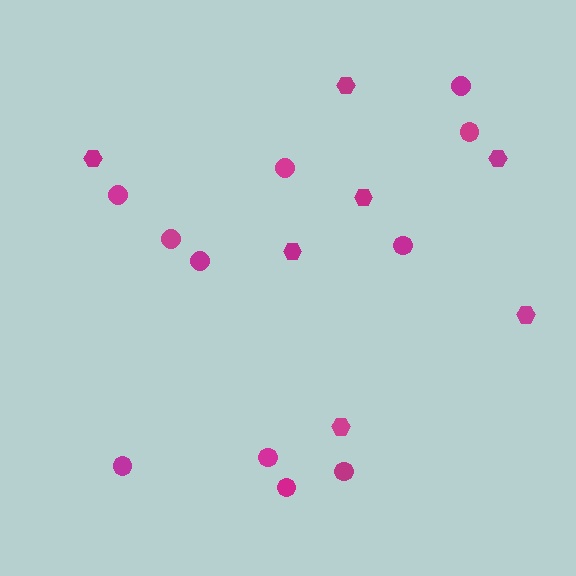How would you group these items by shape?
There are 2 groups: one group of hexagons (7) and one group of circles (11).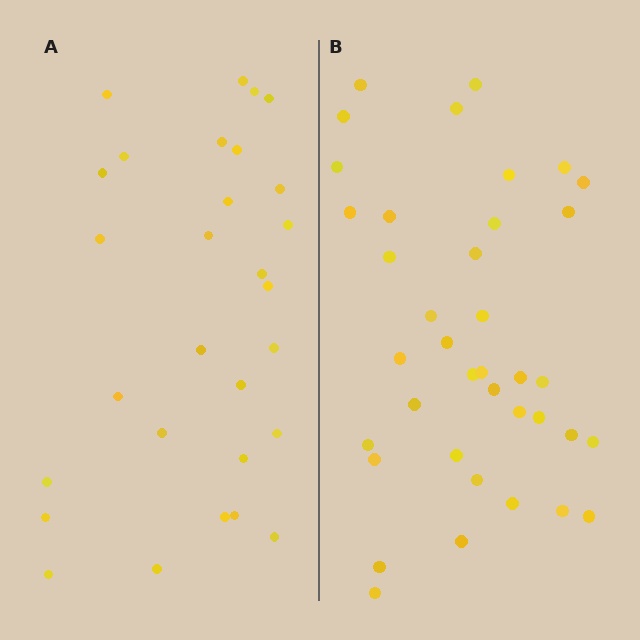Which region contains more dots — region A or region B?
Region B (the right region) has more dots.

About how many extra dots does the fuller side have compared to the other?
Region B has roughly 8 or so more dots than region A.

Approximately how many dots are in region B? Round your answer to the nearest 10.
About 40 dots. (The exact count is 38, which rounds to 40.)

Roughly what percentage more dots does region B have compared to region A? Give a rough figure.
About 30% more.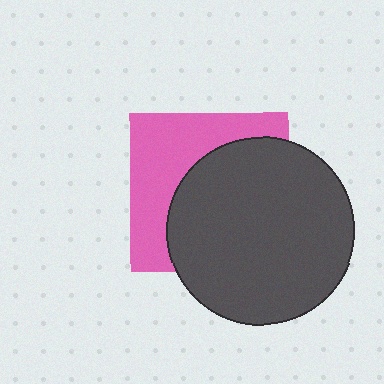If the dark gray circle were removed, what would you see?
You would see the complete pink square.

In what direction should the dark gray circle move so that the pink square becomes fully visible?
The dark gray circle should move toward the lower-right. That is the shortest direction to clear the overlap and leave the pink square fully visible.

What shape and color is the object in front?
The object in front is a dark gray circle.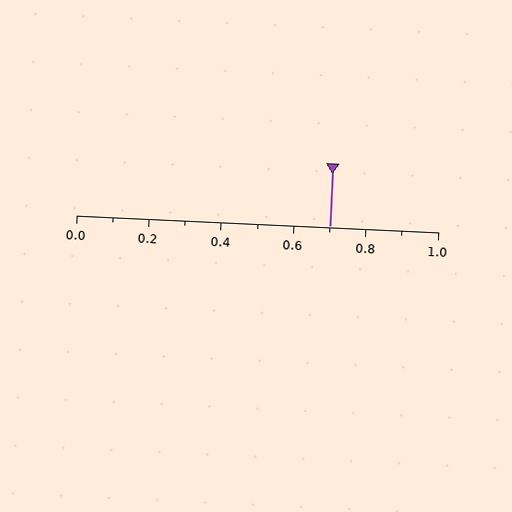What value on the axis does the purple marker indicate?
The marker indicates approximately 0.7.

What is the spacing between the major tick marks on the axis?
The major ticks are spaced 0.2 apart.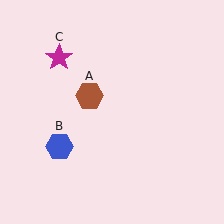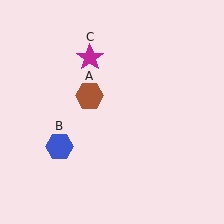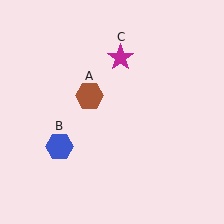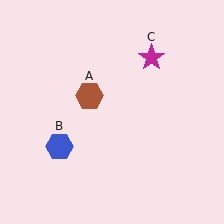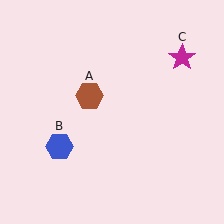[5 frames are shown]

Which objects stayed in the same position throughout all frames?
Brown hexagon (object A) and blue hexagon (object B) remained stationary.